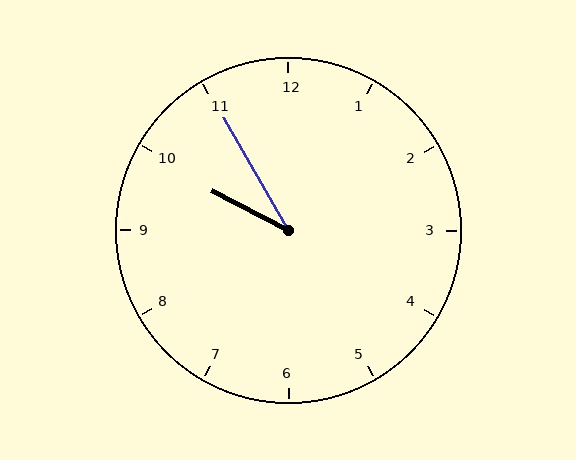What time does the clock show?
9:55.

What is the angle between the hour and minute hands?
Approximately 32 degrees.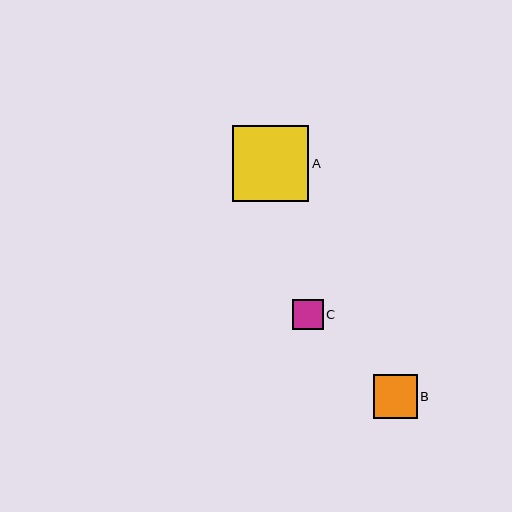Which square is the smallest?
Square C is the smallest with a size of approximately 31 pixels.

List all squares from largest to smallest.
From largest to smallest: A, B, C.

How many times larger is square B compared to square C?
Square B is approximately 1.4 times the size of square C.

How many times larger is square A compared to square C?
Square A is approximately 2.5 times the size of square C.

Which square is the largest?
Square A is the largest with a size of approximately 77 pixels.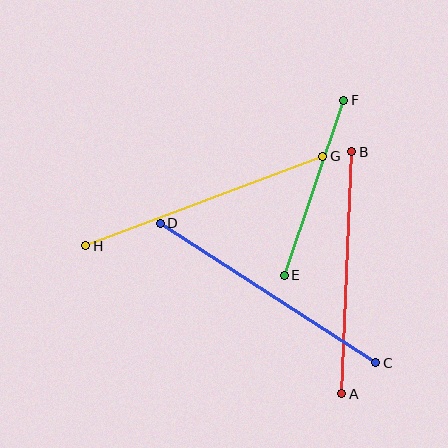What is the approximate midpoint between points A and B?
The midpoint is at approximately (347, 273) pixels.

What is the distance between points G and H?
The distance is approximately 253 pixels.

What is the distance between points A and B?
The distance is approximately 242 pixels.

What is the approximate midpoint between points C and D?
The midpoint is at approximately (268, 293) pixels.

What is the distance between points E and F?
The distance is approximately 185 pixels.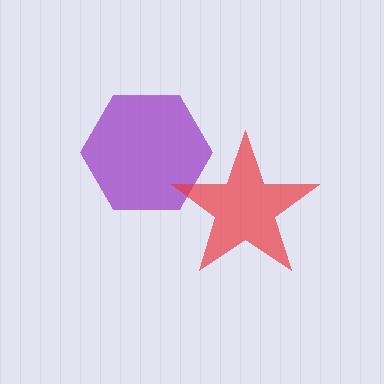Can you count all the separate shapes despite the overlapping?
Yes, there are 2 separate shapes.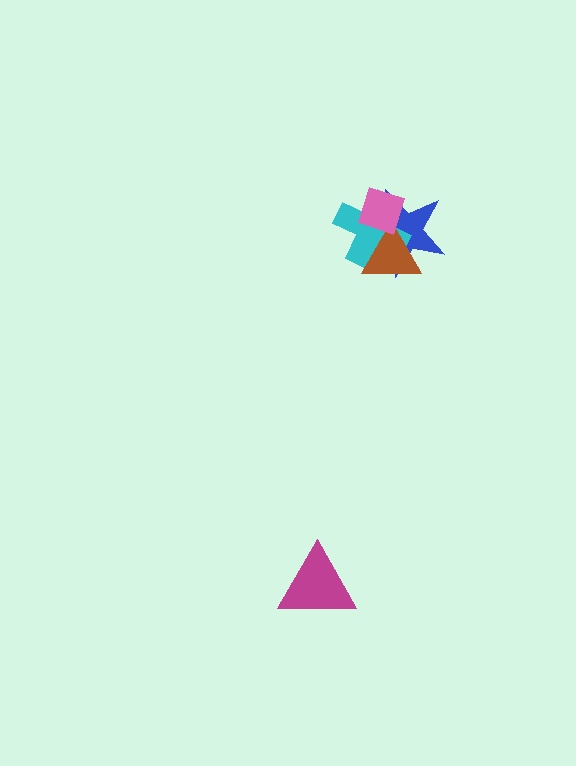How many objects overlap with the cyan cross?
3 objects overlap with the cyan cross.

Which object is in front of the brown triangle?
The pink diamond is in front of the brown triangle.